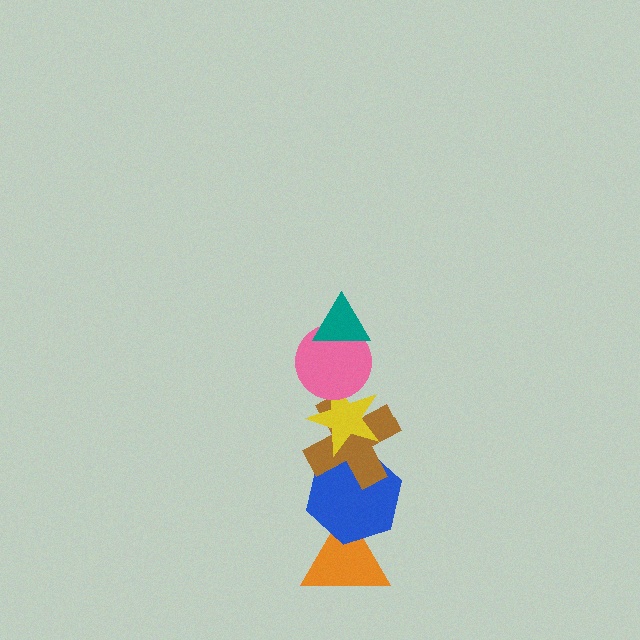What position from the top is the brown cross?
The brown cross is 4th from the top.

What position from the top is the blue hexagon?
The blue hexagon is 5th from the top.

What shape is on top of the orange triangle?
The blue hexagon is on top of the orange triangle.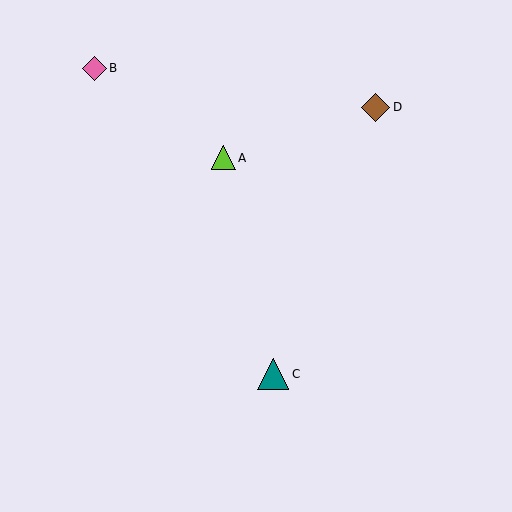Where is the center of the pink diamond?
The center of the pink diamond is at (94, 68).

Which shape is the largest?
The teal triangle (labeled C) is the largest.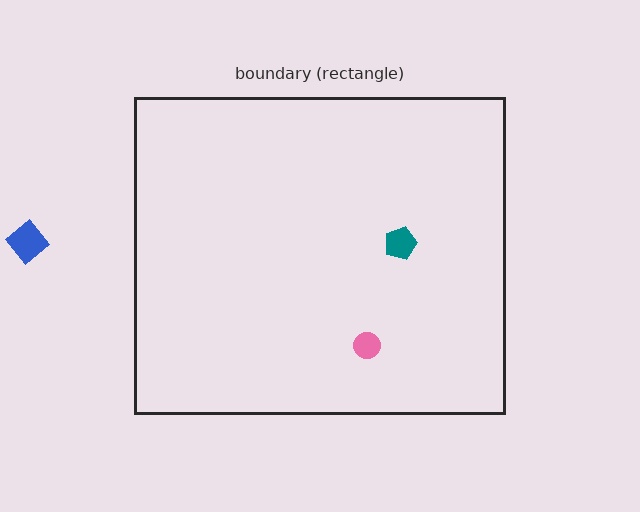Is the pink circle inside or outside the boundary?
Inside.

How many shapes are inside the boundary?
2 inside, 1 outside.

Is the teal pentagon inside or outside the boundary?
Inside.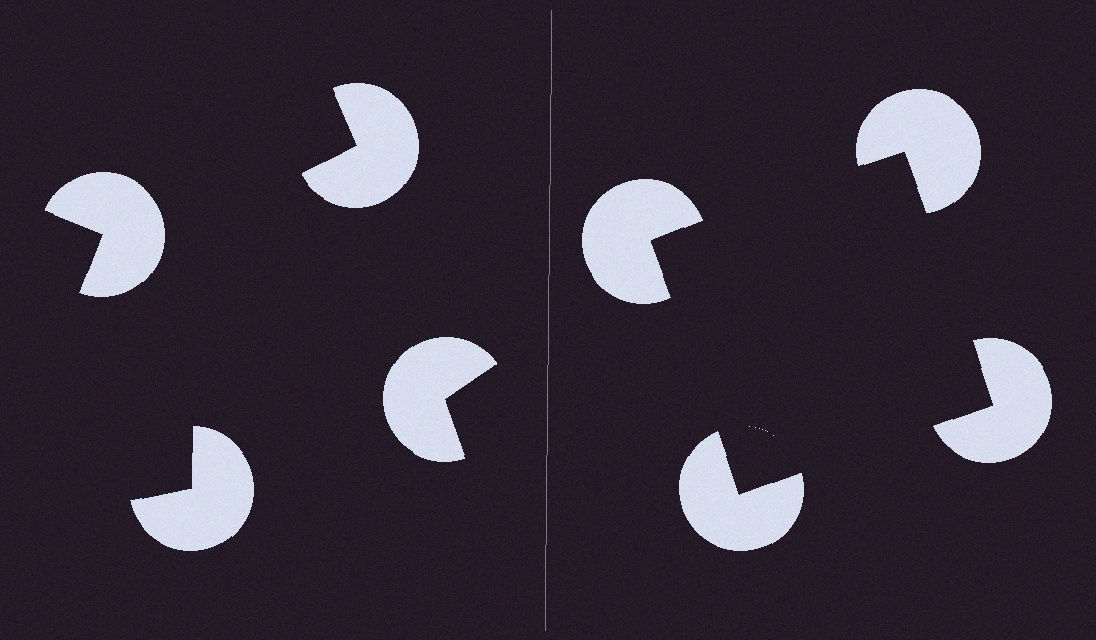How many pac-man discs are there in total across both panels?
8 — 4 on each side.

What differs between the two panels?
The pac-man discs are positioned identically on both sides; only the wedge orientations differ. On the right they align to a square; on the left they are misaligned.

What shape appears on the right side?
An illusory square.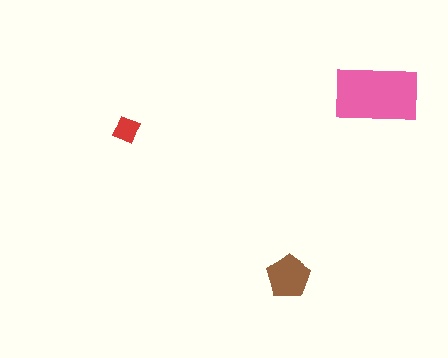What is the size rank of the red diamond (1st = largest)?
3rd.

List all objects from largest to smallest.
The pink rectangle, the brown pentagon, the red diamond.